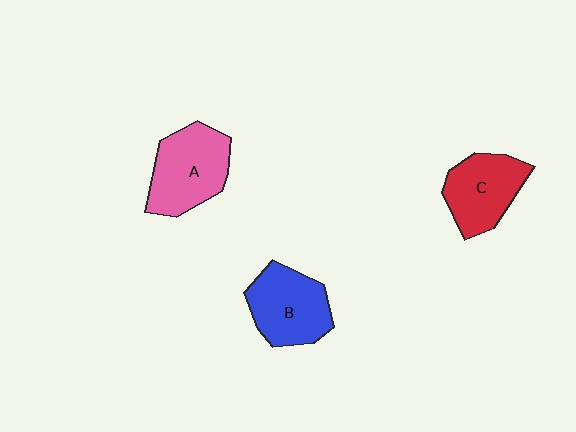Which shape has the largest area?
Shape A (pink).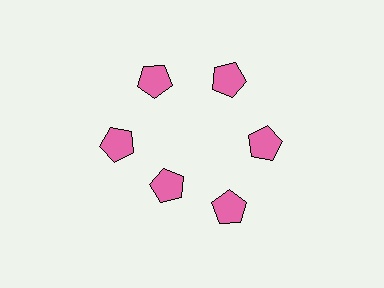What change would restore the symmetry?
The symmetry would be restored by moving it outward, back onto the ring so that all 6 pentagons sit at equal angles and equal distance from the center.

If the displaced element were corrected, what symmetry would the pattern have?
It would have 6-fold rotational symmetry — the pattern would map onto itself every 60 degrees.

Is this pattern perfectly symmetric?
No. The 6 pink pentagons are arranged in a ring, but one element near the 7 o'clock position is pulled inward toward the center, breaking the 6-fold rotational symmetry.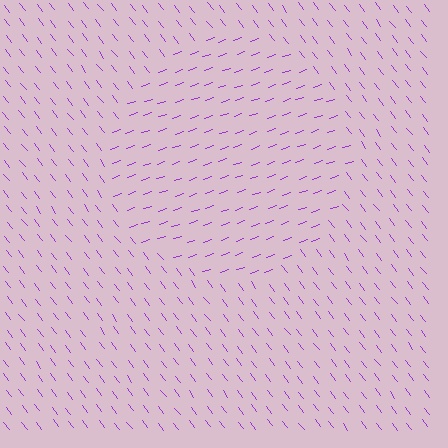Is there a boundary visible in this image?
Yes, there is a texture boundary formed by a change in line orientation.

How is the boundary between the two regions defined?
The boundary is defined purely by a change in line orientation (approximately 72 degrees difference). All lines are the same color and thickness.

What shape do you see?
I see a circle.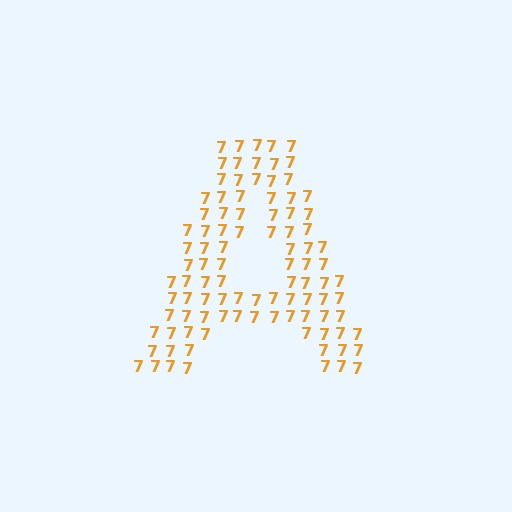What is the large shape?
The large shape is the letter A.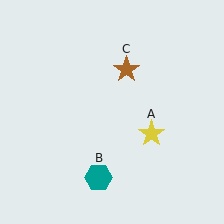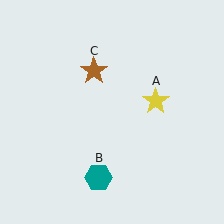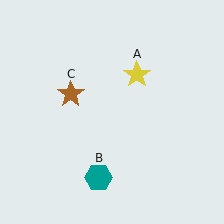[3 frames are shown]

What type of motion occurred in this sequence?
The yellow star (object A), brown star (object C) rotated counterclockwise around the center of the scene.